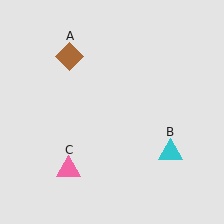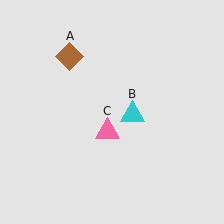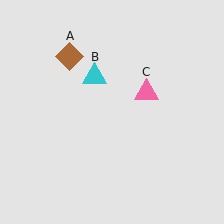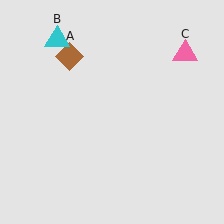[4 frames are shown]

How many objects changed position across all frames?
2 objects changed position: cyan triangle (object B), pink triangle (object C).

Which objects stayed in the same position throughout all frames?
Brown diamond (object A) remained stationary.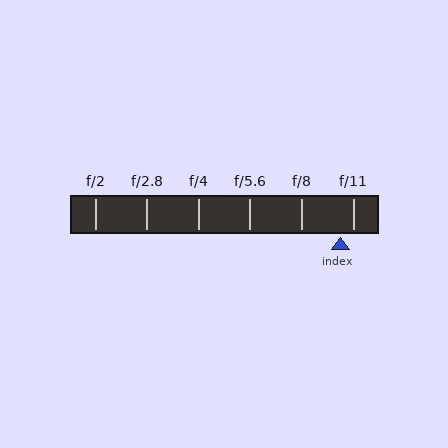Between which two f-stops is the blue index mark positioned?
The index mark is between f/8 and f/11.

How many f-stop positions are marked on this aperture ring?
There are 6 f-stop positions marked.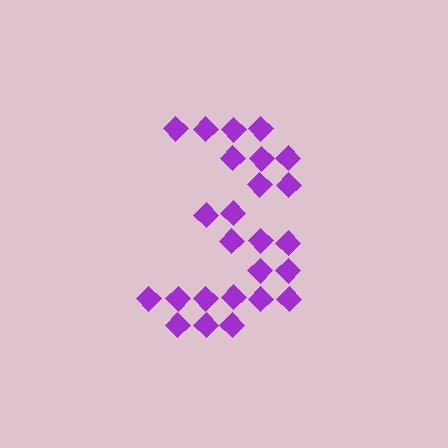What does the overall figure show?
The overall figure shows the digit 3.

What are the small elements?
The small elements are diamonds.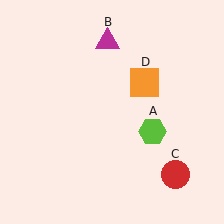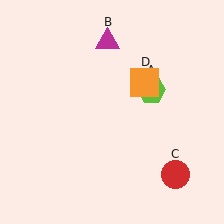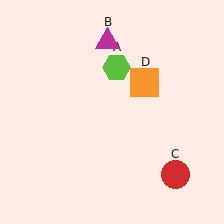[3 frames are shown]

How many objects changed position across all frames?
1 object changed position: lime hexagon (object A).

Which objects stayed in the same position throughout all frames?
Magenta triangle (object B) and red circle (object C) and orange square (object D) remained stationary.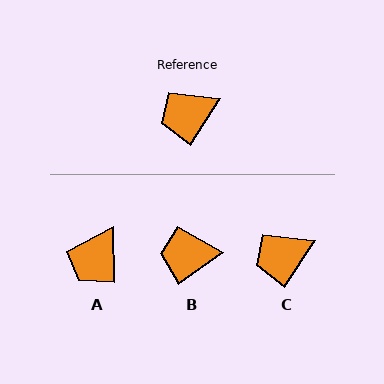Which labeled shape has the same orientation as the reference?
C.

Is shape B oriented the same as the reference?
No, it is off by about 22 degrees.